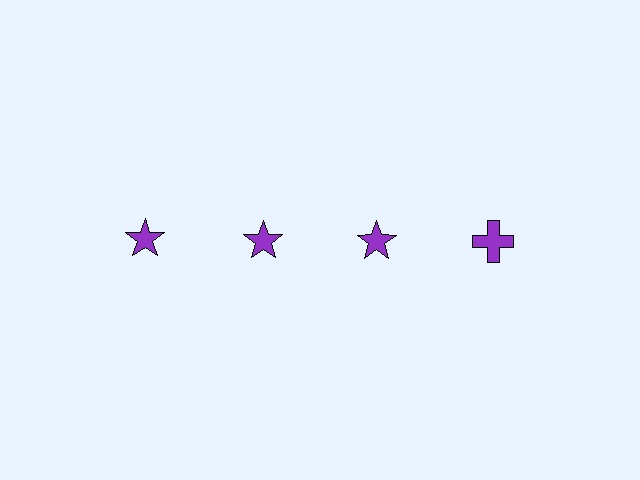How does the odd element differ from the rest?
It has a different shape: cross instead of star.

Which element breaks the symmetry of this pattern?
The purple cross in the top row, second from right column breaks the symmetry. All other shapes are purple stars.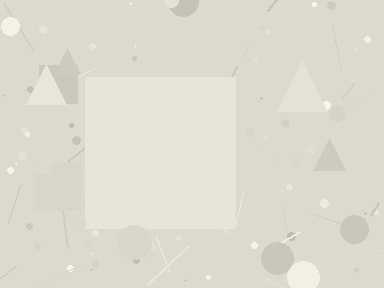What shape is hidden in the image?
A square is hidden in the image.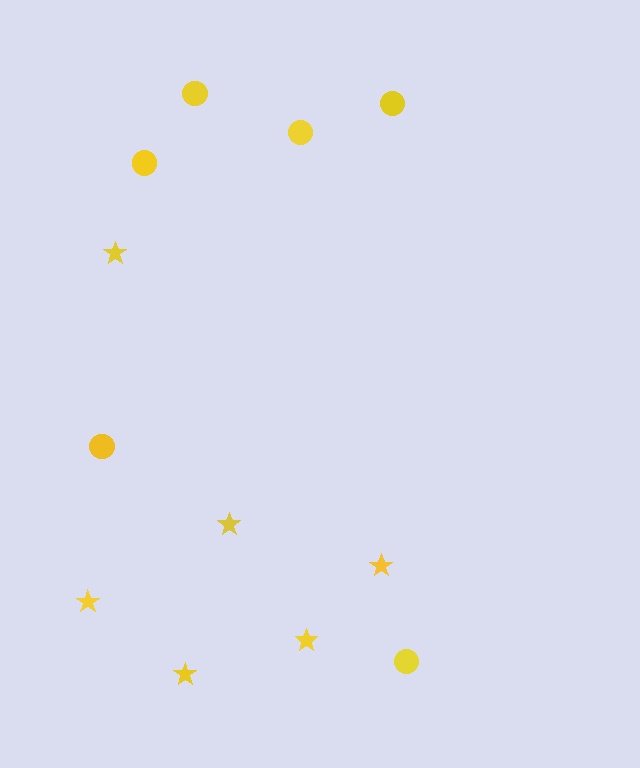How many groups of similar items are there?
There are 2 groups: one group of circles (6) and one group of stars (6).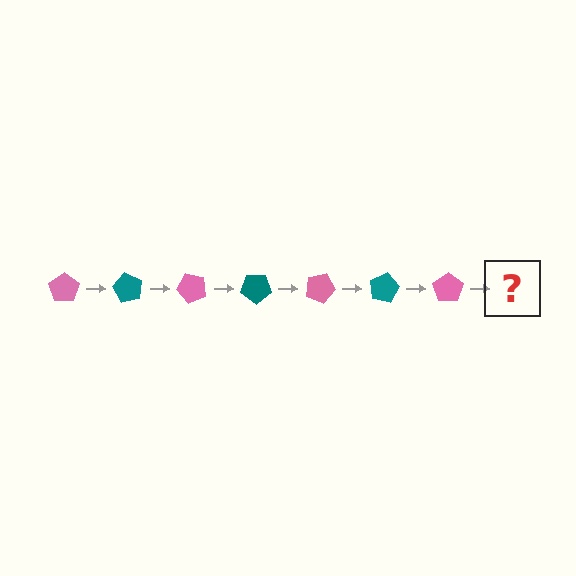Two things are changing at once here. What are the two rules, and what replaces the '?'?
The two rules are that it rotates 60 degrees each step and the color cycles through pink and teal. The '?' should be a teal pentagon, rotated 420 degrees from the start.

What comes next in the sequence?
The next element should be a teal pentagon, rotated 420 degrees from the start.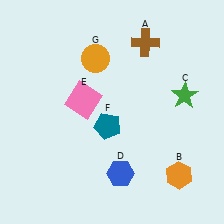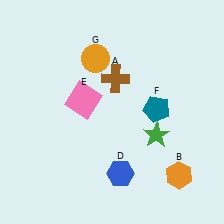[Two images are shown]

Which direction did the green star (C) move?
The green star (C) moved down.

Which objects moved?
The objects that moved are: the brown cross (A), the green star (C), the teal pentagon (F).